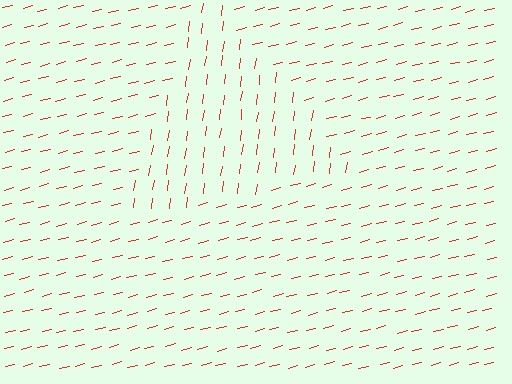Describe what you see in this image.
The image is filled with small red line segments. A triangle region in the image has lines oriented differently from the surrounding lines, creating a visible texture boundary.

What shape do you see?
I see a triangle.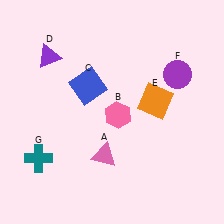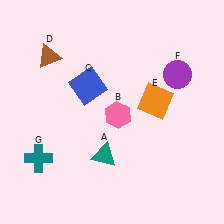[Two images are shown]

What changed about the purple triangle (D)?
In Image 1, D is purple. In Image 2, it changed to brown.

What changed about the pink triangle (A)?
In Image 1, A is pink. In Image 2, it changed to teal.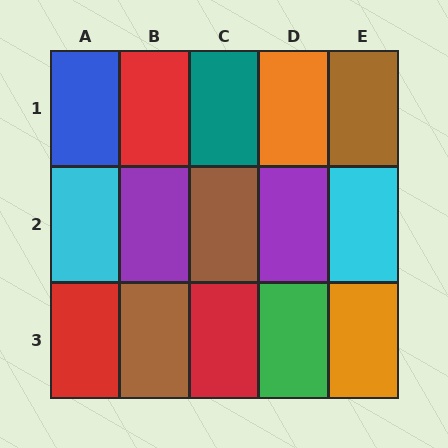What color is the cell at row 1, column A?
Blue.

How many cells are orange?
2 cells are orange.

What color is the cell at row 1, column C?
Teal.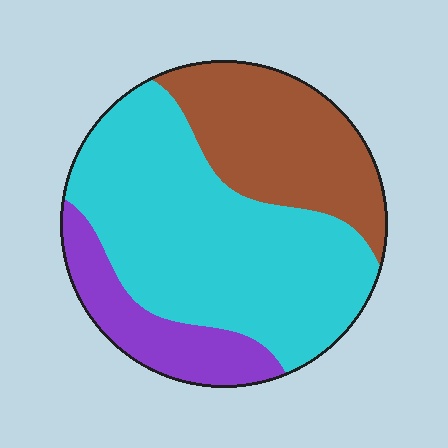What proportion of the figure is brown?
Brown covers 28% of the figure.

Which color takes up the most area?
Cyan, at roughly 55%.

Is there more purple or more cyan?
Cyan.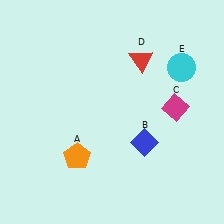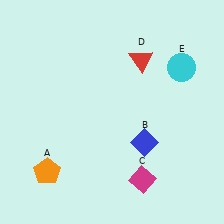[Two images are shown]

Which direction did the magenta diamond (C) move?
The magenta diamond (C) moved down.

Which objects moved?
The objects that moved are: the orange pentagon (A), the magenta diamond (C).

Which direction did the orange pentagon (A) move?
The orange pentagon (A) moved left.